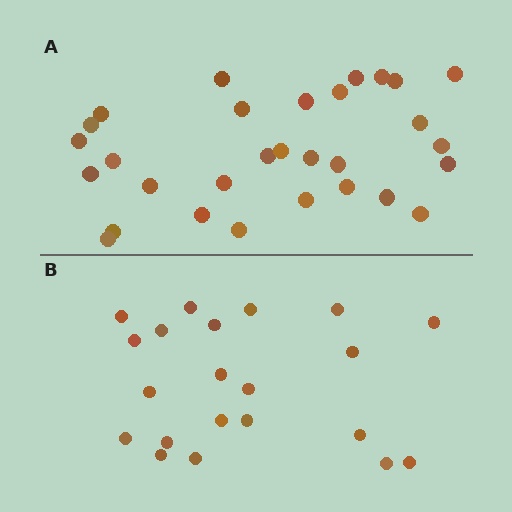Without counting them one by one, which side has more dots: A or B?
Region A (the top region) has more dots.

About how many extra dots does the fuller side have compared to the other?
Region A has roughly 8 or so more dots than region B.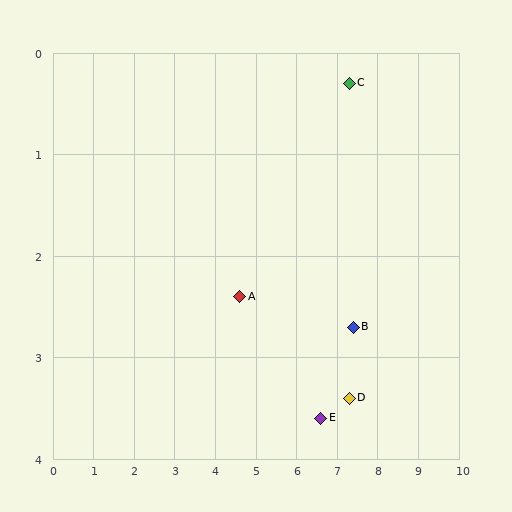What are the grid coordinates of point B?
Point B is at approximately (7.4, 2.7).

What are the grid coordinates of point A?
Point A is at approximately (4.6, 2.4).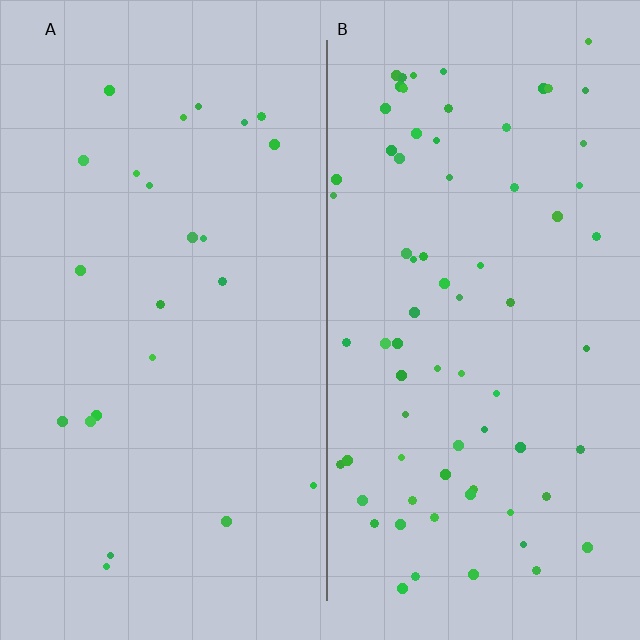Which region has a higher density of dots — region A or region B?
B (the right).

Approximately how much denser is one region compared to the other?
Approximately 3.1× — region B over region A.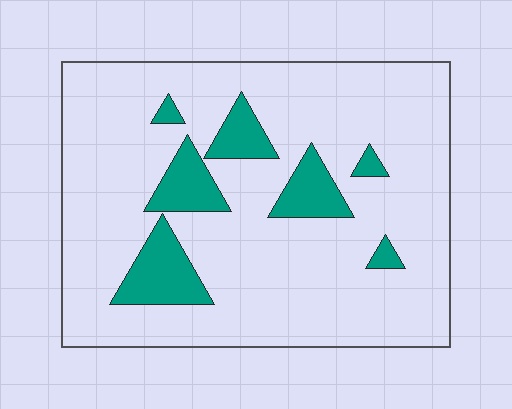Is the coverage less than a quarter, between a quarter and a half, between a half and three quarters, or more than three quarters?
Less than a quarter.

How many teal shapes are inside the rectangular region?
7.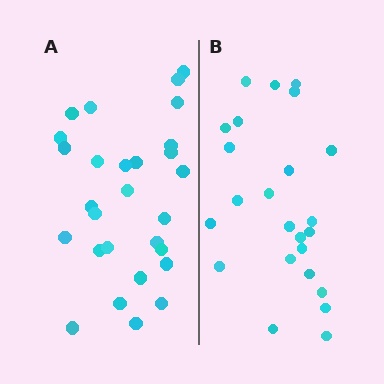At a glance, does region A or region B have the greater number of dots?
Region A (the left region) has more dots.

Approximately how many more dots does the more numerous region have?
Region A has about 4 more dots than region B.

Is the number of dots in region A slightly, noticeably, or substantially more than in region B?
Region A has only slightly more — the two regions are fairly close. The ratio is roughly 1.2 to 1.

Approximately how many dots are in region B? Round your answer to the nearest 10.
About 20 dots. (The exact count is 24, which rounds to 20.)